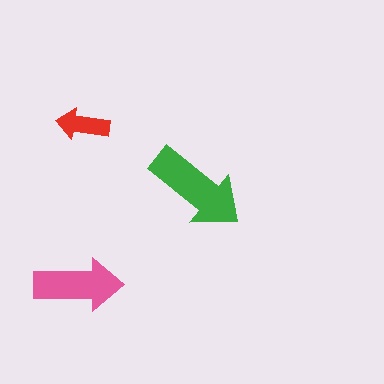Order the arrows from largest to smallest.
the green one, the pink one, the red one.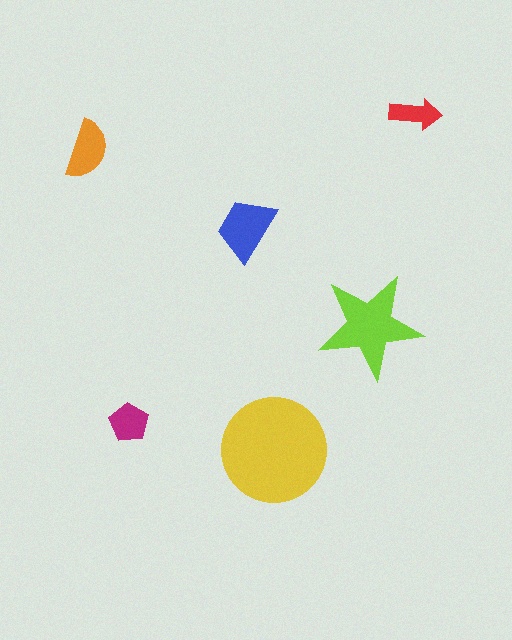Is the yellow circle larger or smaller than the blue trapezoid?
Larger.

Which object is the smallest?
The red arrow.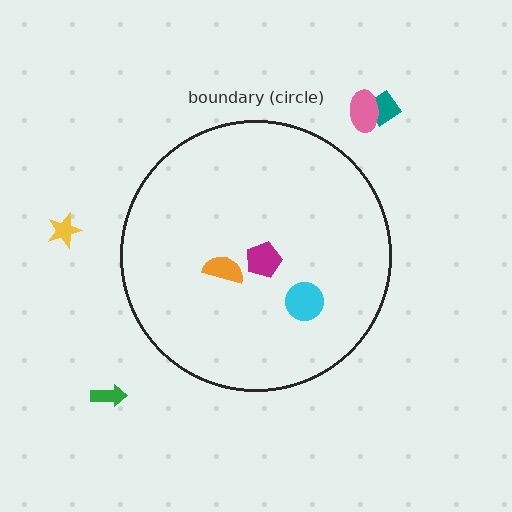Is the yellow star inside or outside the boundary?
Outside.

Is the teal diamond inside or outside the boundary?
Outside.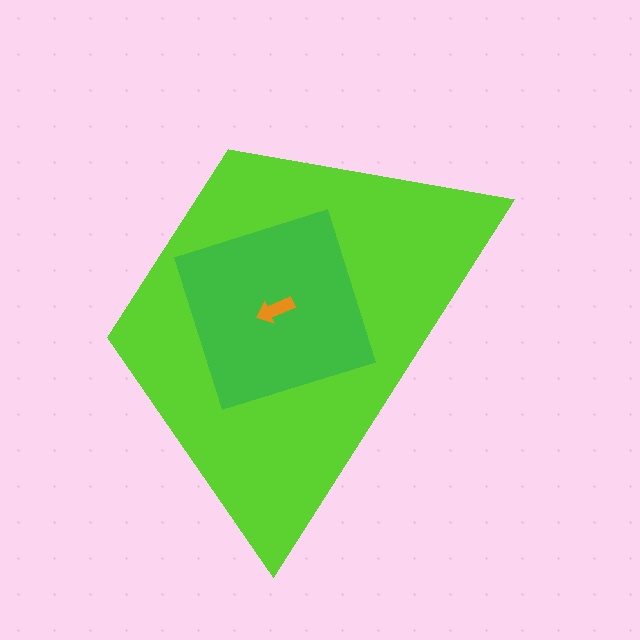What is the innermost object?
The orange arrow.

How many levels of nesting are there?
3.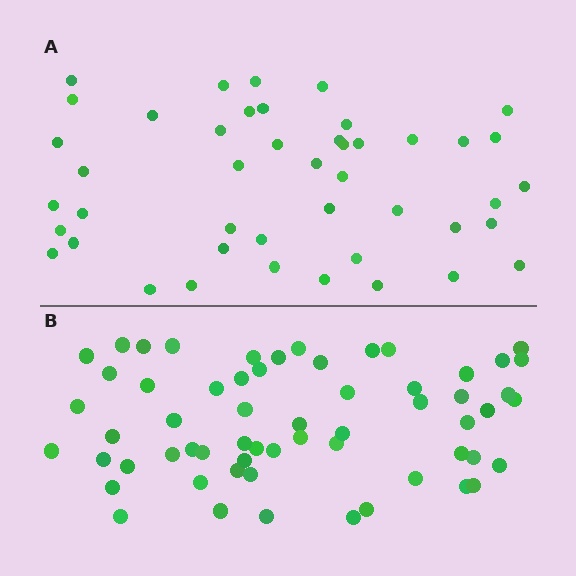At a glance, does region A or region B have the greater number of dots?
Region B (the bottom region) has more dots.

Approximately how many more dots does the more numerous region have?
Region B has approximately 15 more dots than region A.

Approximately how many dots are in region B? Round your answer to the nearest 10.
About 60 dots.